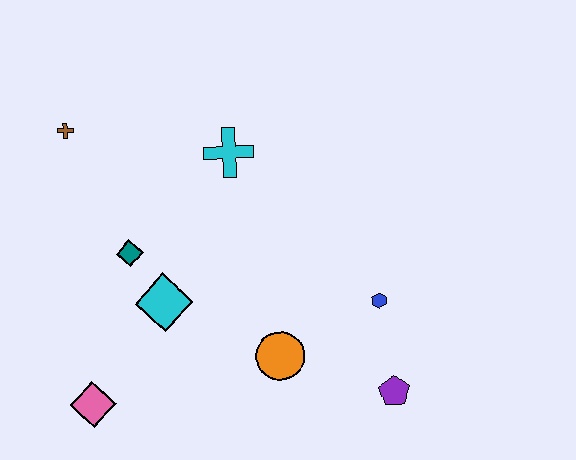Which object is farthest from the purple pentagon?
The brown cross is farthest from the purple pentagon.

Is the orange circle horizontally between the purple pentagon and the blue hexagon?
No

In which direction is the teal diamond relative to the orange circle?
The teal diamond is to the left of the orange circle.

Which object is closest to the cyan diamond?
The teal diamond is closest to the cyan diamond.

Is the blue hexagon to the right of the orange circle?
Yes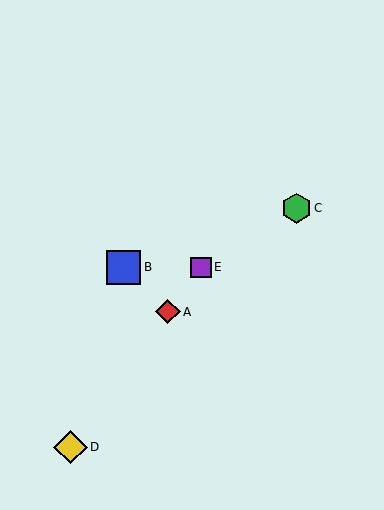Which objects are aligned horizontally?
Objects B, E are aligned horizontally.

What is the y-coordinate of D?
Object D is at y≈447.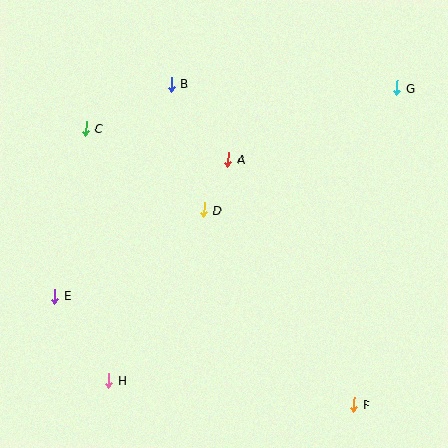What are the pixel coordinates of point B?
Point B is at (171, 84).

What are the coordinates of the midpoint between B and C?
The midpoint between B and C is at (129, 107).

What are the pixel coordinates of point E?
Point E is at (55, 296).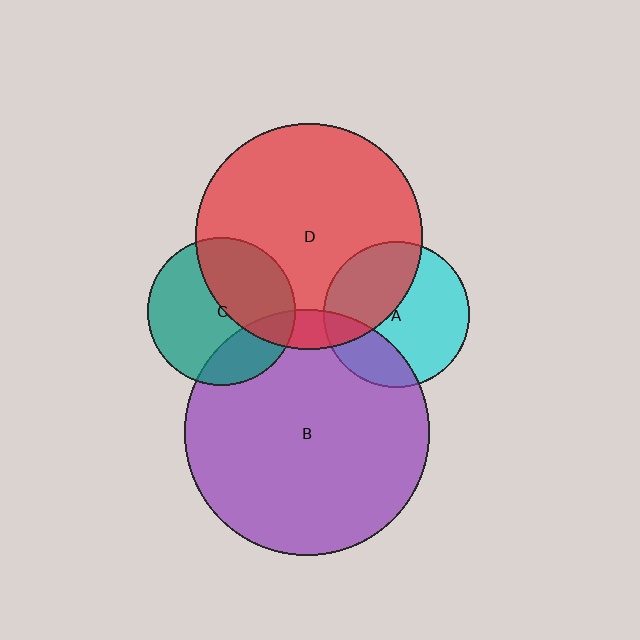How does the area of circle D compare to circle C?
Approximately 2.3 times.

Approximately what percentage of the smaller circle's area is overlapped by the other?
Approximately 25%.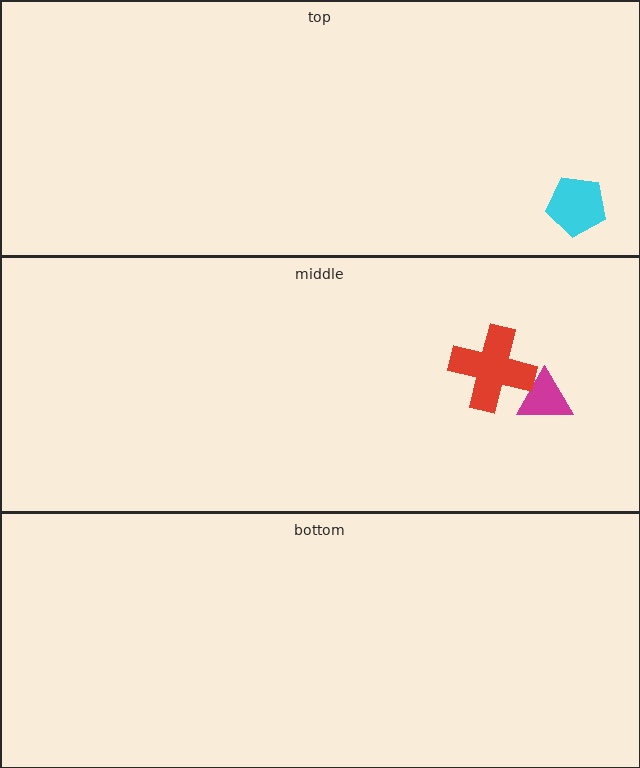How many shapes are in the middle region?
2.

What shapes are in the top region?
The cyan pentagon.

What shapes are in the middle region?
The magenta triangle, the red cross.